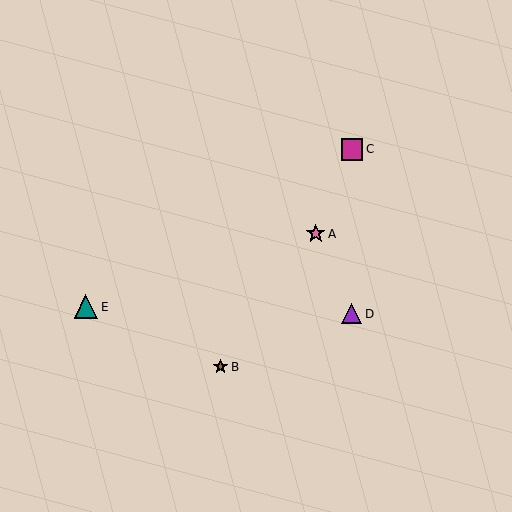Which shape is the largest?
The teal triangle (labeled E) is the largest.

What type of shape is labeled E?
Shape E is a teal triangle.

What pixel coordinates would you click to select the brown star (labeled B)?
Click at (221, 367) to select the brown star B.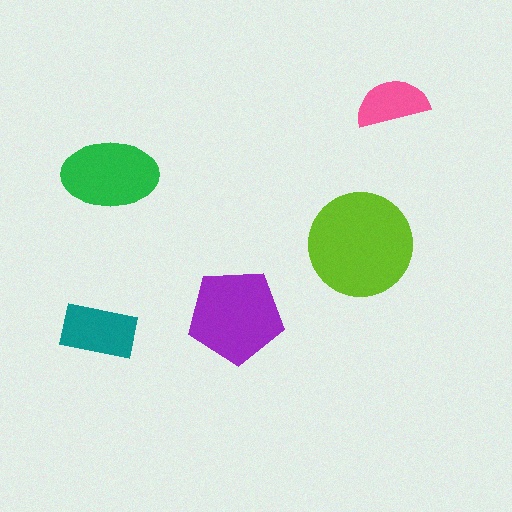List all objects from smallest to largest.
The pink semicircle, the teal rectangle, the green ellipse, the purple pentagon, the lime circle.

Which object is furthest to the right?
The pink semicircle is rightmost.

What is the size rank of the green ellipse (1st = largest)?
3rd.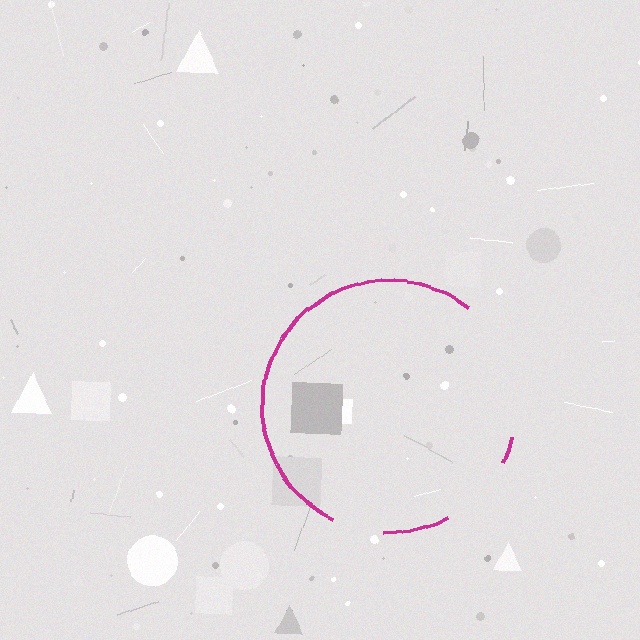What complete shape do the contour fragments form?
The contour fragments form a circle.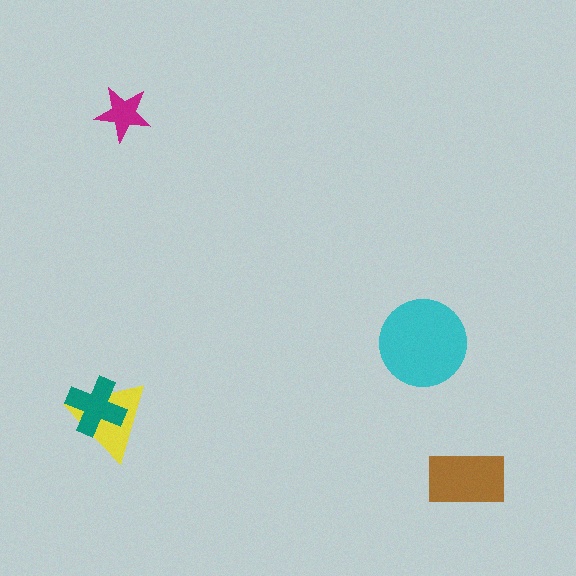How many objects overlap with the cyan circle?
0 objects overlap with the cyan circle.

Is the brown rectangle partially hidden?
No, no other shape covers it.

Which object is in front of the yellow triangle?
The teal cross is in front of the yellow triangle.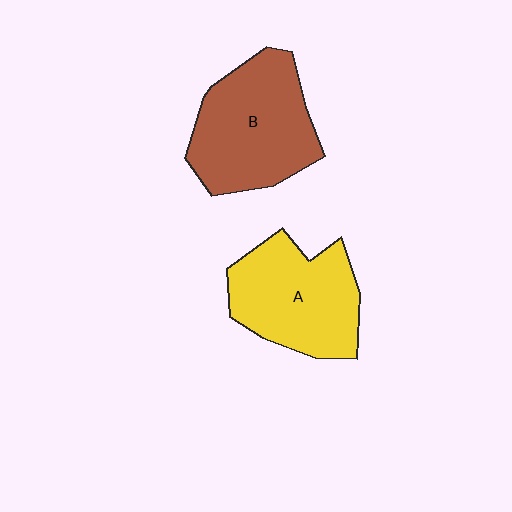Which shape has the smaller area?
Shape A (yellow).